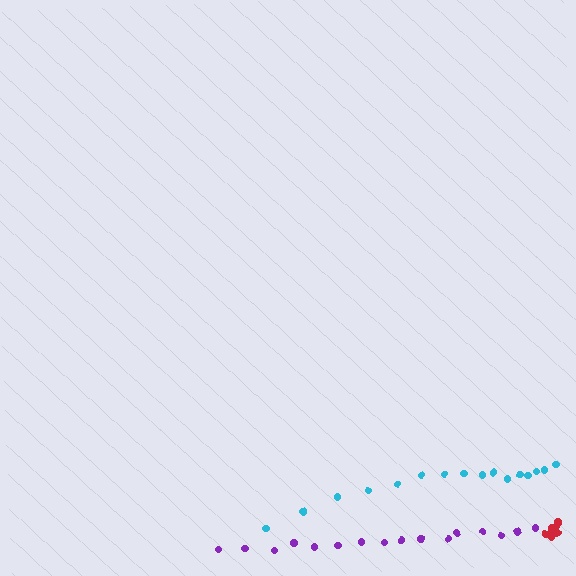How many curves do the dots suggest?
There are 3 distinct paths.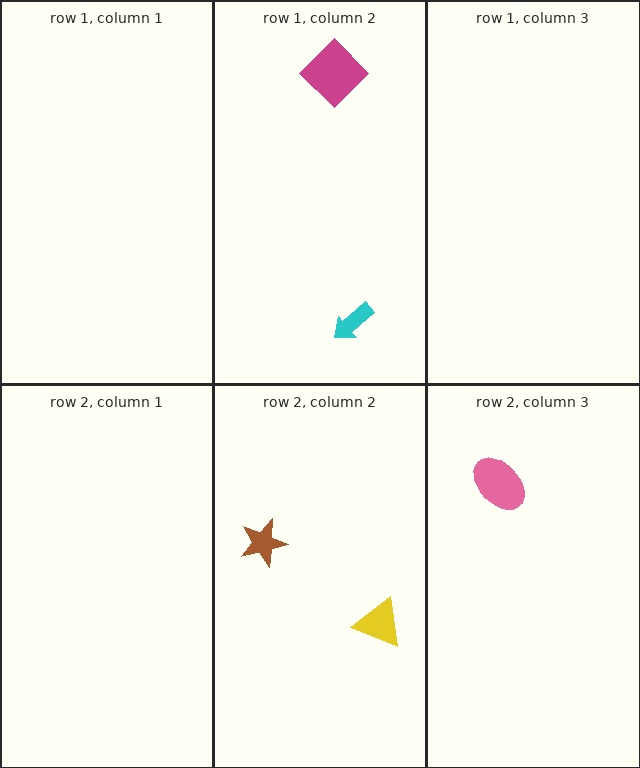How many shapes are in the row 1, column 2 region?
2.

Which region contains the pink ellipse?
The row 2, column 3 region.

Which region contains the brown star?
The row 2, column 2 region.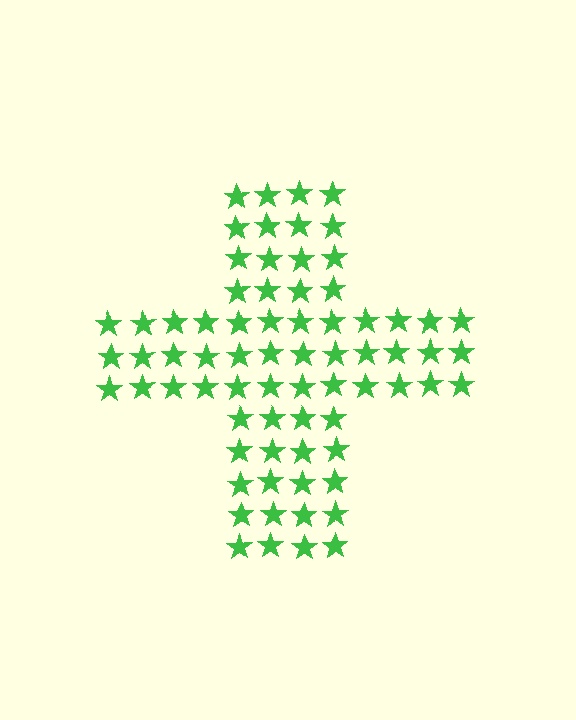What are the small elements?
The small elements are stars.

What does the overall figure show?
The overall figure shows a cross.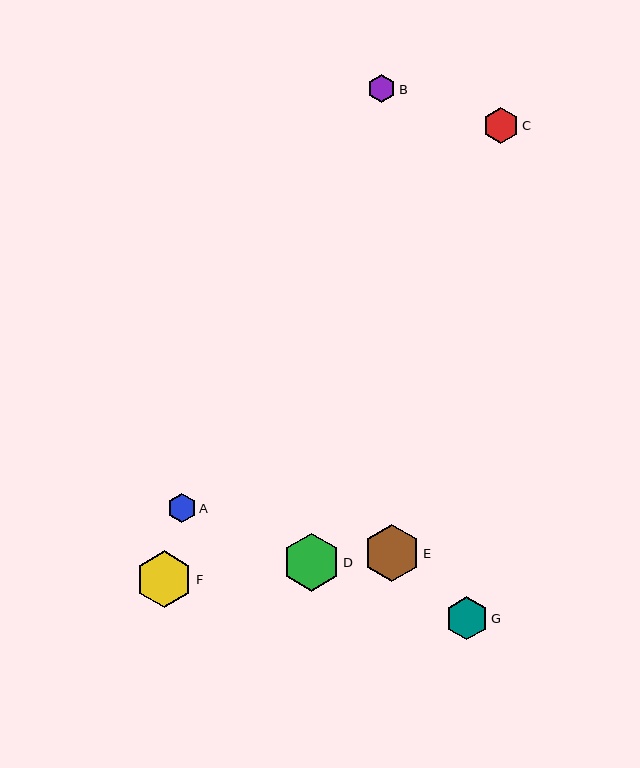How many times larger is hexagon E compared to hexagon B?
Hexagon E is approximately 2.0 times the size of hexagon B.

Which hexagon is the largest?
Hexagon D is the largest with a size of approximately 58 pixels.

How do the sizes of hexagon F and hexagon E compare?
Hexagon F and hexagon E are approximately the same size.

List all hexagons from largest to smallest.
From largest to smallest: D, F, E, G, C, A, B.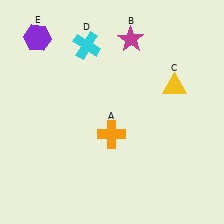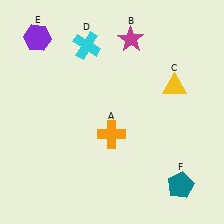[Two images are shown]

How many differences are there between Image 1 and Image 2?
There is 1 difference between the two images.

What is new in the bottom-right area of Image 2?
A teal pentagon (F) was added in the bottom-right area of Image 2.